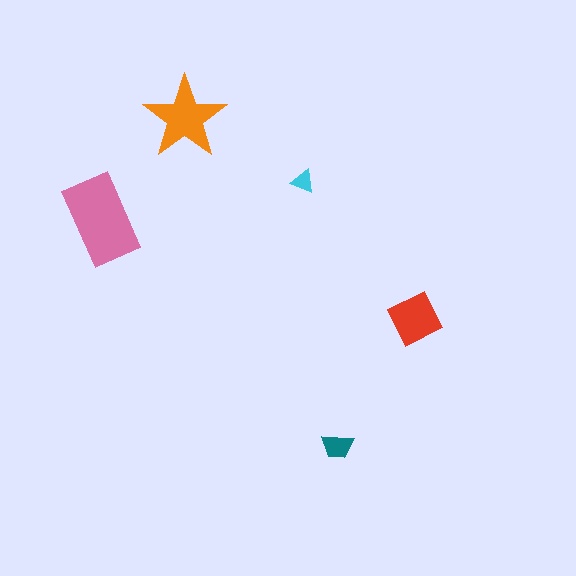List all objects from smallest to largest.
The cyan triangle, the teal trapezoid, the red diamond, the orange star, the pink rectangle.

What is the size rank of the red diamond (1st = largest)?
3rd.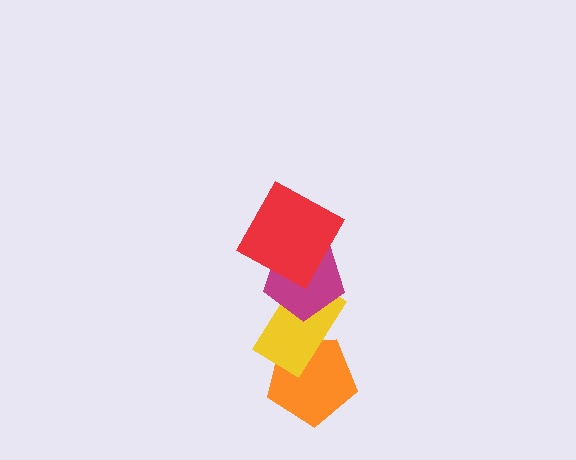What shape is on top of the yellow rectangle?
The magenta pentagon is on top of the yellow rectangle.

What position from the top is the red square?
The red square is 1st from the top.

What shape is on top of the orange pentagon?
The yellow rectangle is on top of the orange pentagon.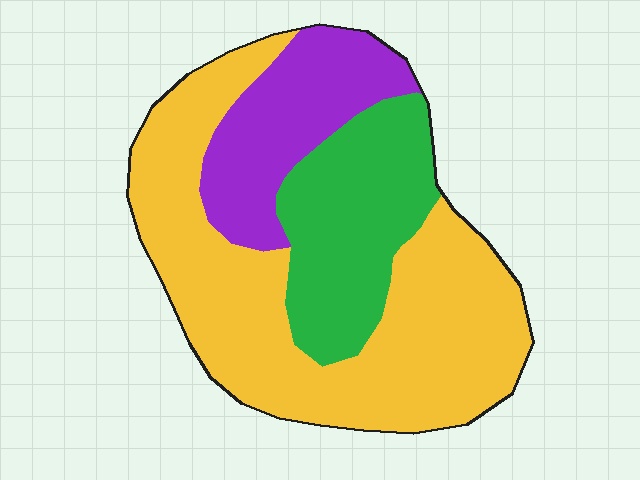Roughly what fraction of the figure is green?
Green covers roughly 25% of the figure.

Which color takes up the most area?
Yellow, at roughly 55%.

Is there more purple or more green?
Green.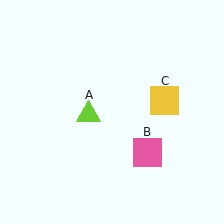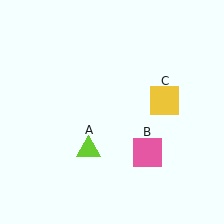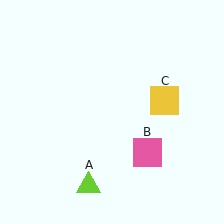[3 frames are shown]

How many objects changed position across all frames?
1 object changed position: lime triangle (object A).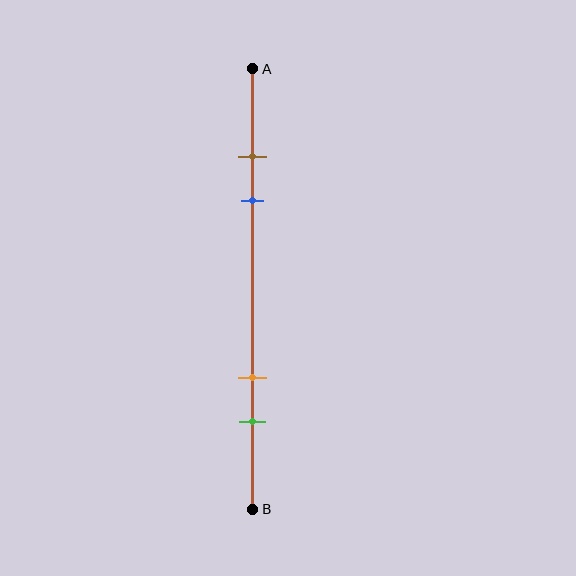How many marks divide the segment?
There are 4 marks dividing the segment.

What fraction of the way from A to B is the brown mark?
The brown mark is approximately 20% (0.2) of the way from A to B.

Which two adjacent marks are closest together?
The brown and blue marks are the closest adjacent pair.